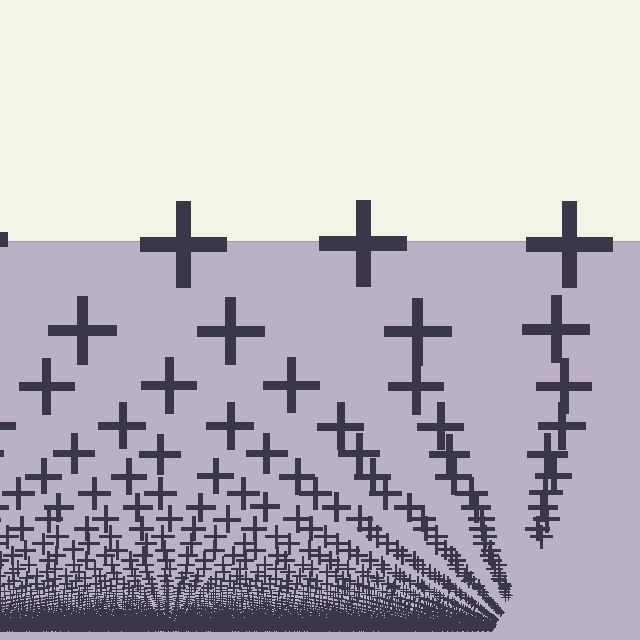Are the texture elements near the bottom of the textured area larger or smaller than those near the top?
Smaller. The gradient is inverted — elements near the bottom are smaller and denser.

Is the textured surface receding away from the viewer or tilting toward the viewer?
The surface appears to tilt toward the viewer. Texture elements get larger and sparser toward the top.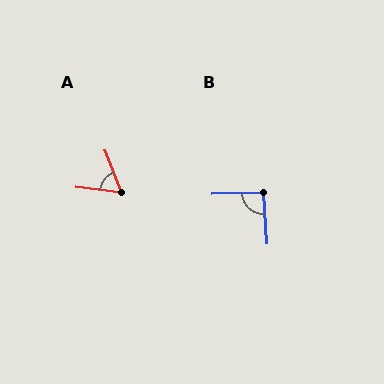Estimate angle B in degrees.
Approximately 92 degrees.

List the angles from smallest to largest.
A (62°), B (92°).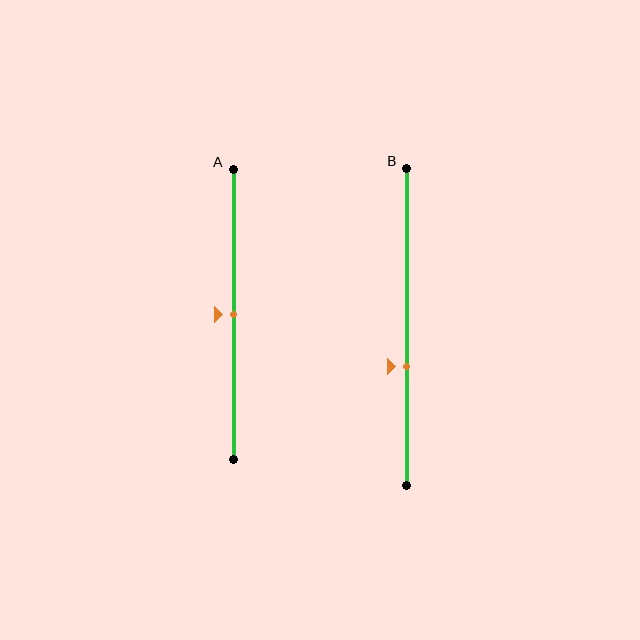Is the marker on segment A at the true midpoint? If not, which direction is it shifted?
Yes, the marker on segment A is at the true midpoint.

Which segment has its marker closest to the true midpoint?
Segment A has its marker closest to the true midpoint.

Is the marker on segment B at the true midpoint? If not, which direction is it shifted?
No, the marker on segment B is shifted downward by about 12% of the segment length.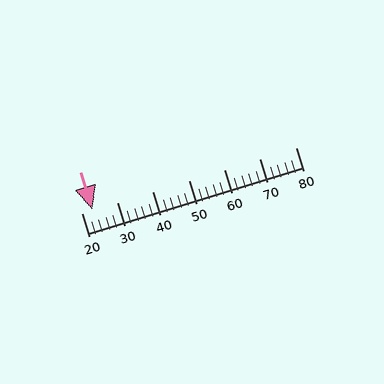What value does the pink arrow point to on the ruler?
The pink arrow points to approximately 23.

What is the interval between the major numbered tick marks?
The major tick marks are spaced 10 units apart.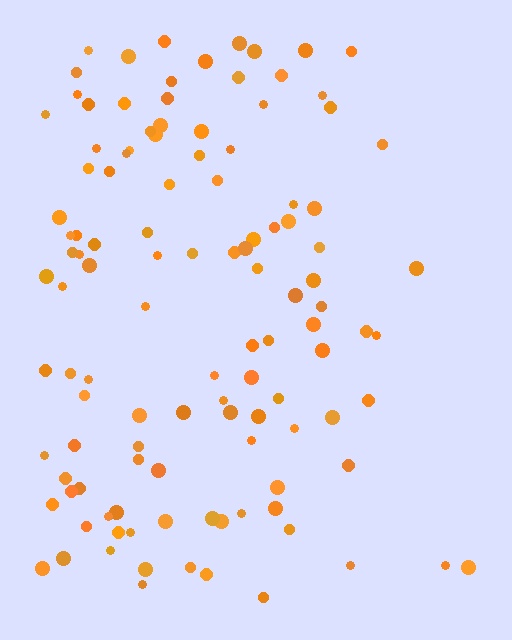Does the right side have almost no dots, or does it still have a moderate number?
Still a moderate number, just noticeably fewer than the left.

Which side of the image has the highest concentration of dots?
The left.